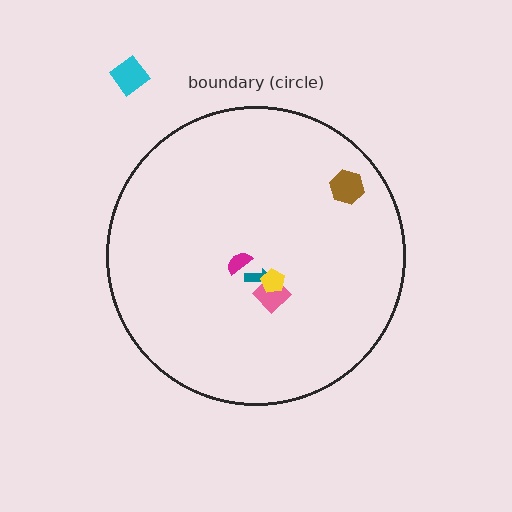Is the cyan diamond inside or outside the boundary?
Outside.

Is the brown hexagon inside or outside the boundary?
Inside.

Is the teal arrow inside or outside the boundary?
Inside.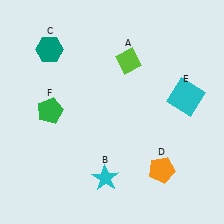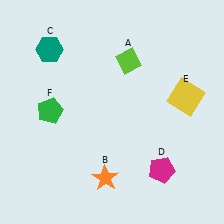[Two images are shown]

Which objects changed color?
B changed from cyan to orange. D changed from orange to magenta. E changed from cyan to yellow.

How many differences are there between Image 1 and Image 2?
There are 3 differences between the two images.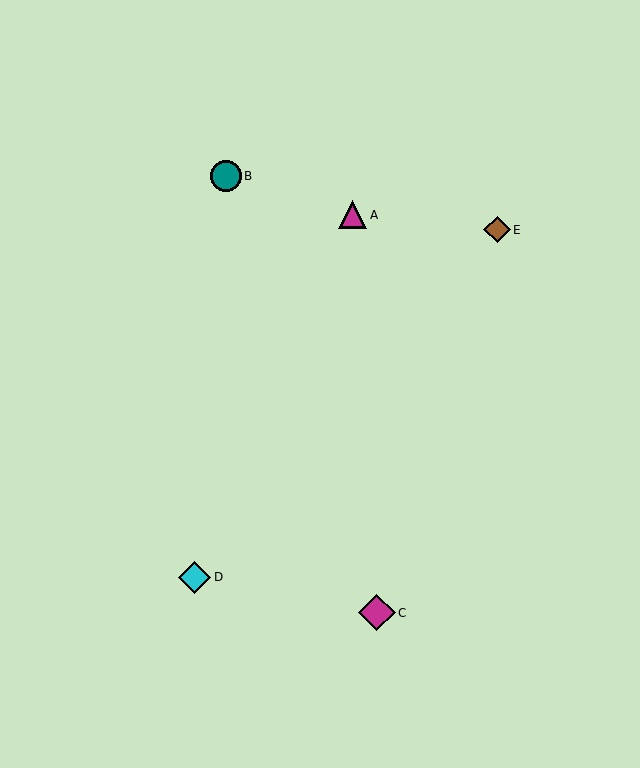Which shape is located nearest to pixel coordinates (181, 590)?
The cyan diamond (labeled D) at (195, 577) is nearest to that location.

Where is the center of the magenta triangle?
The center of the magenta triangle is at (353, 215).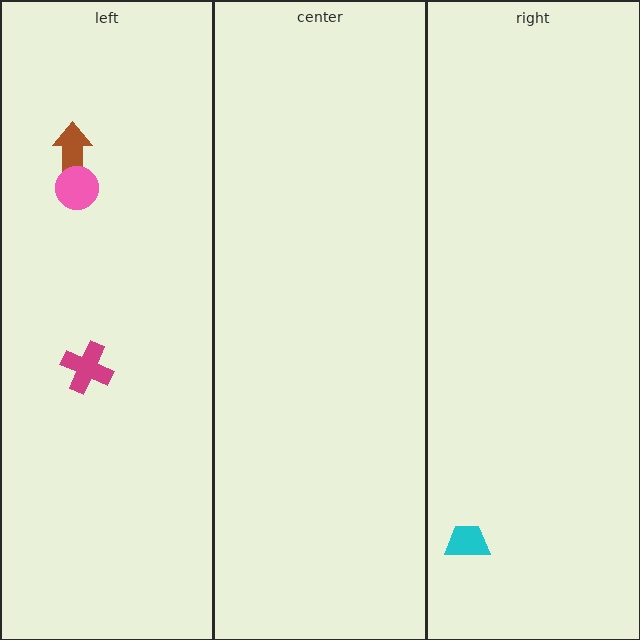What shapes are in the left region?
The magenta cross, the brown arrow, the pink circle.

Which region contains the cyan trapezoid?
The right region.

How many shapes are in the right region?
1.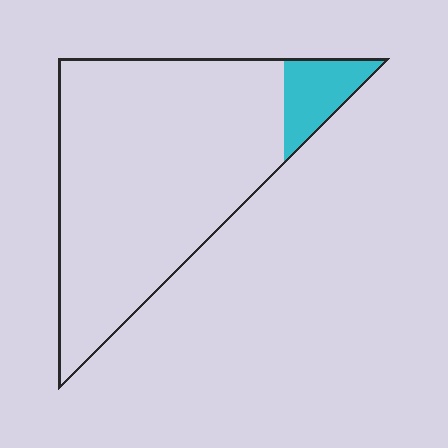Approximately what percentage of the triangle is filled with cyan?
Approximately 10%.